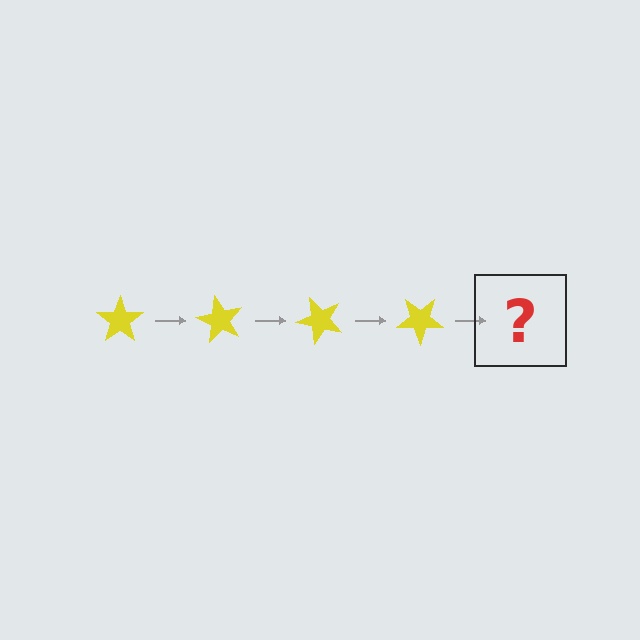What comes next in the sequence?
The next element should be a yellow star rotated 240 degrees.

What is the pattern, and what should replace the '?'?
The pattern is that the star rotates 60 degrees each step. The '?' should be a yellow star rotated 240 degrees.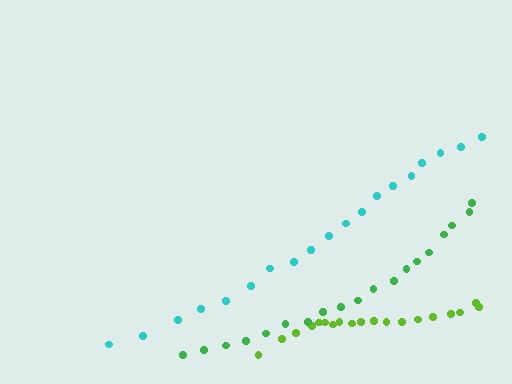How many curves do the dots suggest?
There are 3 distinct paths.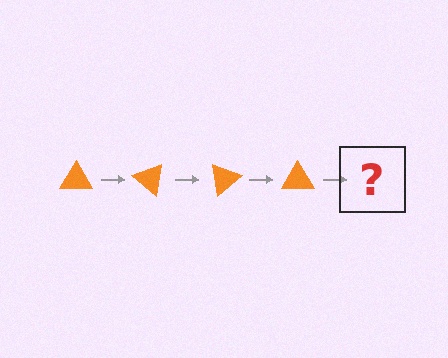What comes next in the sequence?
The next element should be an orange triangle rotated 160 degrees.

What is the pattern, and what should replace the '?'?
The pattern is that the triangle rotates 40 degrees each step. The '?' should be an orange triangle rotated 160 degrees.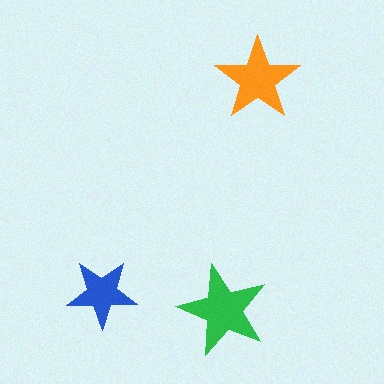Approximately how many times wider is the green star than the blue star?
About 1.5 times wider.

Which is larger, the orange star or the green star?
The green one.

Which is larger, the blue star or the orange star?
The orange one.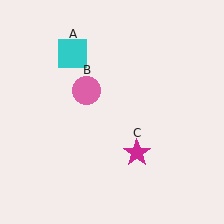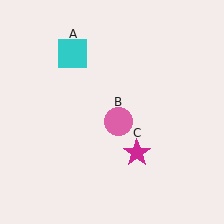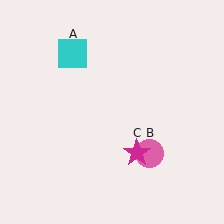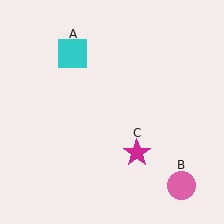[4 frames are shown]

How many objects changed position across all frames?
1 object changed position: pink circle (object B).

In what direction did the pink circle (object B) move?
The pink circle (object B) moved down and to the right.